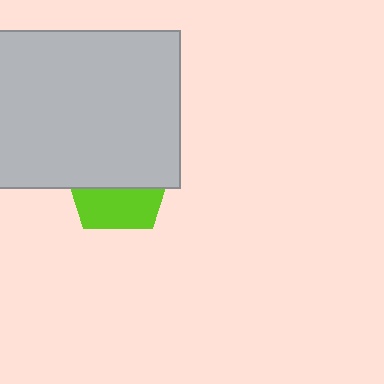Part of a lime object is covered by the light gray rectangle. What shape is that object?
It is a pentagon.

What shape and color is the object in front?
The object in front is a light gray rectangle.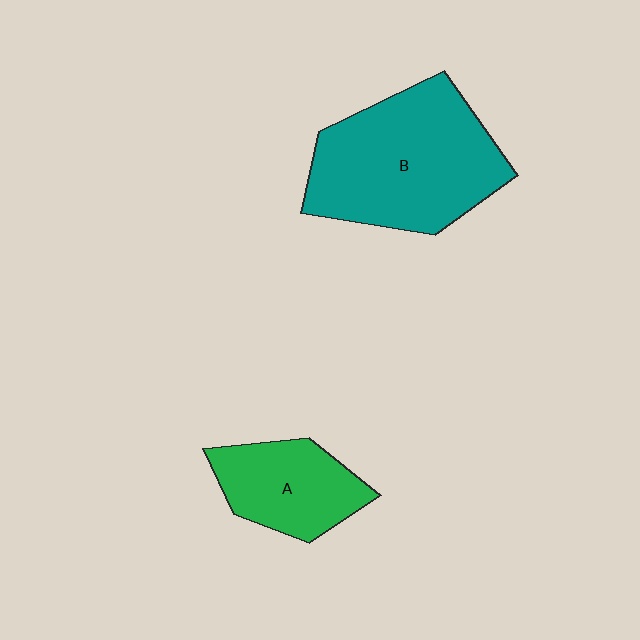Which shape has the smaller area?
Shape A (green).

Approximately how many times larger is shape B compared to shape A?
Approximately 1.9 times.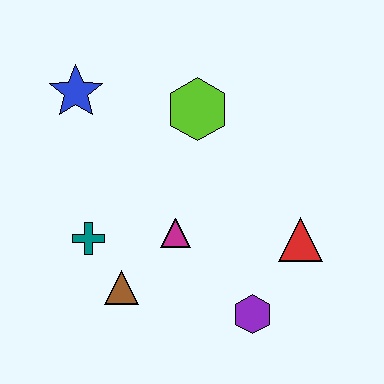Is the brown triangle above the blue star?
No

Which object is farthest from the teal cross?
The red triangle is farthest from the teal cross.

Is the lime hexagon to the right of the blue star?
Yes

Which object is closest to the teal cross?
The brown triangle is closest to the teal cross.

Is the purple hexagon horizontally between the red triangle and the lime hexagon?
Yes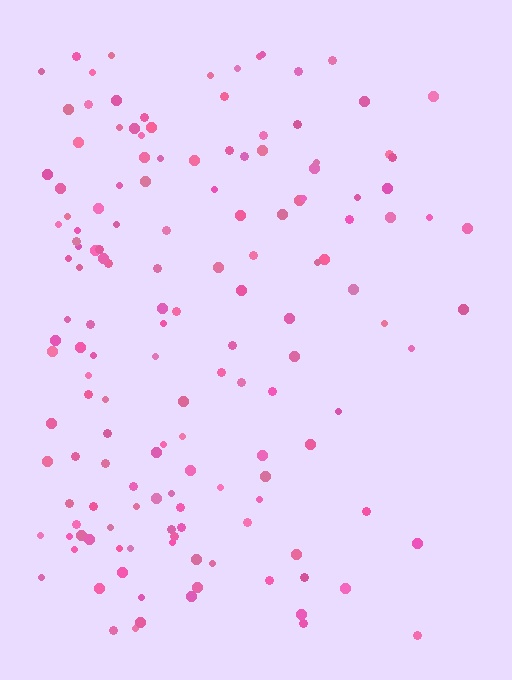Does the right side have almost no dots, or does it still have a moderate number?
Still a moderate number, just noticeably fewer than the left.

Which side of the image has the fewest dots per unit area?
The right.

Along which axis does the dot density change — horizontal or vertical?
Horizontal.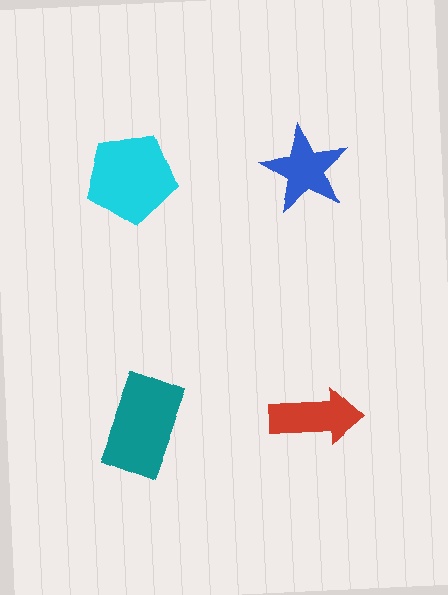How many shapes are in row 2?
2 shapes.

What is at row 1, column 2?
A blue star.